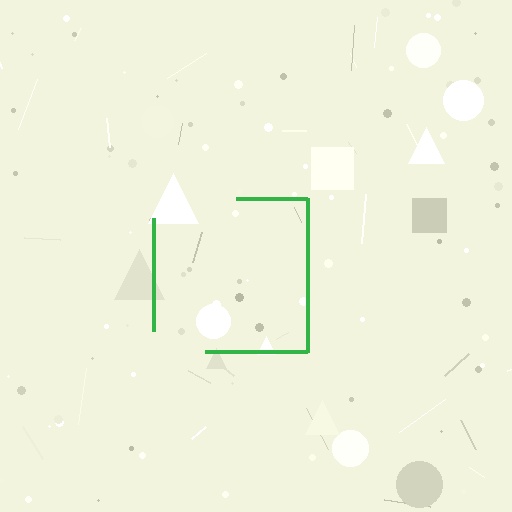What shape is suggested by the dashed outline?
The dashed outline suggests a square.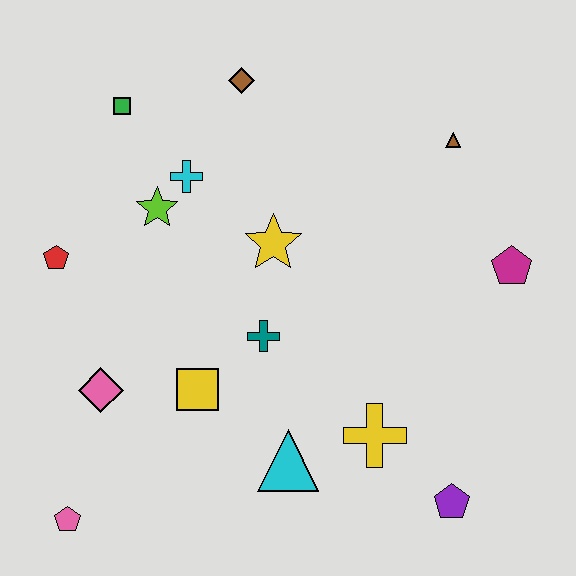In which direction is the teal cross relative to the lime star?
The teal cross is below the lime star.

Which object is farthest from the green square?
The purple pentagon is farthest from the green square.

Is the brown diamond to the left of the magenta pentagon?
Yes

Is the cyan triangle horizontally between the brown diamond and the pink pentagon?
No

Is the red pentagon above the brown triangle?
No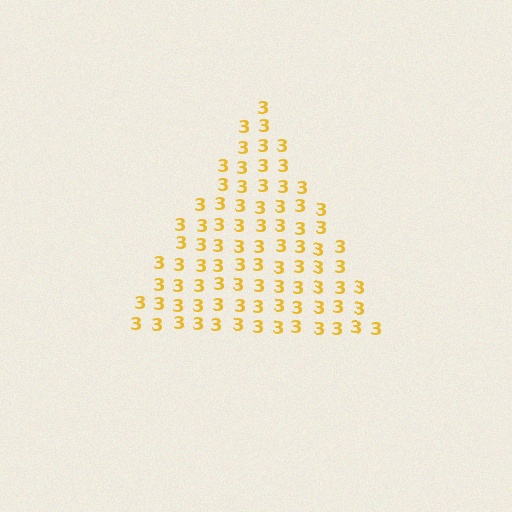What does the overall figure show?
The overall figure shows a triangle.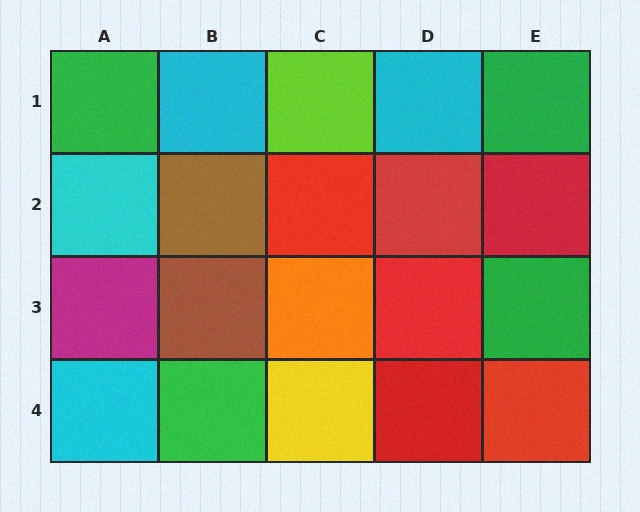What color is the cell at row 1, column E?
Green.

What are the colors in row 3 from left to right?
Magenta, brown, orange, red, green.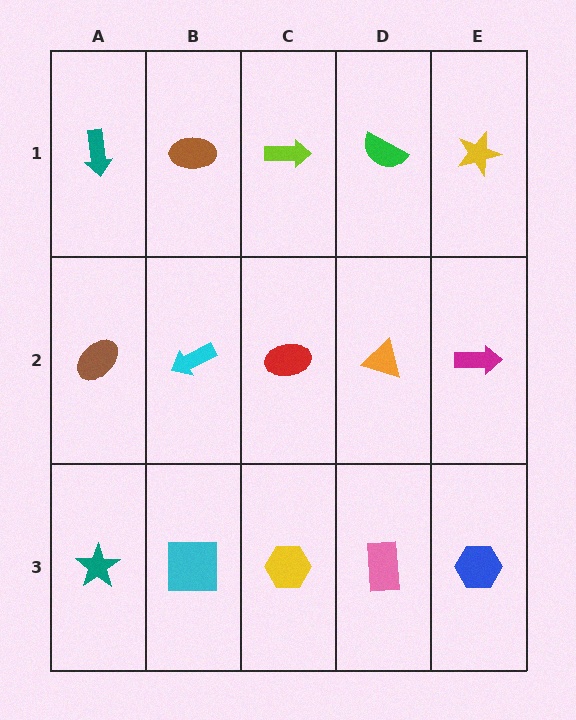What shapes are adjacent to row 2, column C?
A lime arrow (row 1, column C), a yellow hexagon (row 3, column C), a cyan arrow (row 2, column B), an orange triangle (row 2, column D).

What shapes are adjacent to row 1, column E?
A magenta arrow (row 2, column E), a green semicircle (row 1, column D).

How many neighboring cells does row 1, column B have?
3.